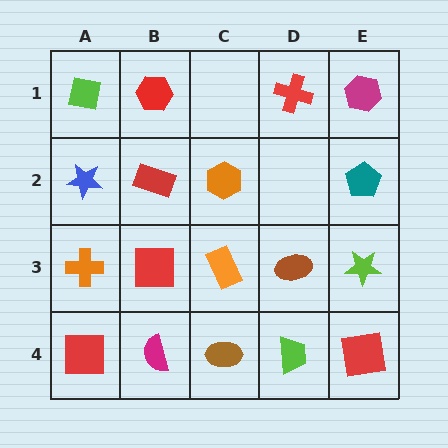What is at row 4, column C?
A brown ellipse.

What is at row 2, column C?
An orange hexagon.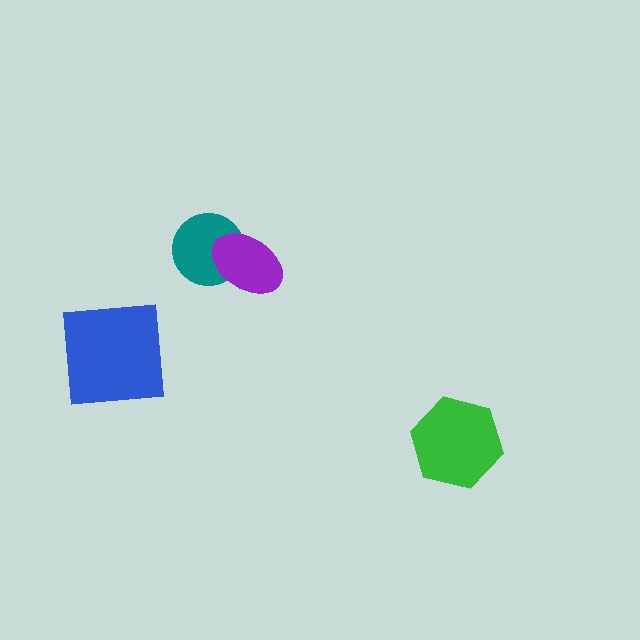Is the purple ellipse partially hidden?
No, no other shape covers it.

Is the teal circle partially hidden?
Yes, it is partially covered by another shape.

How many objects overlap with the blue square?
0 objects overlap with the blue square.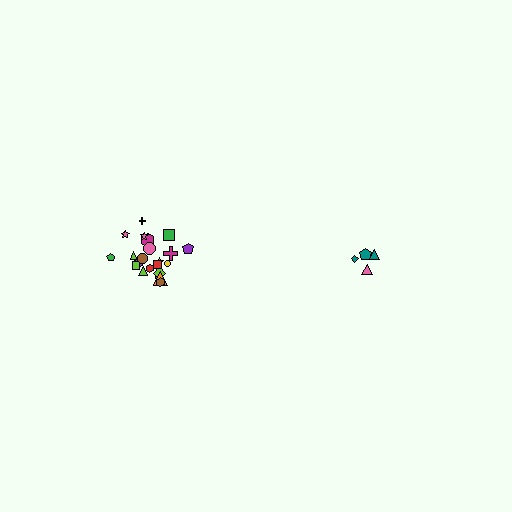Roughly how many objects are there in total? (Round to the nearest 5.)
Roughly 25 objects in total.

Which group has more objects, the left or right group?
The left group.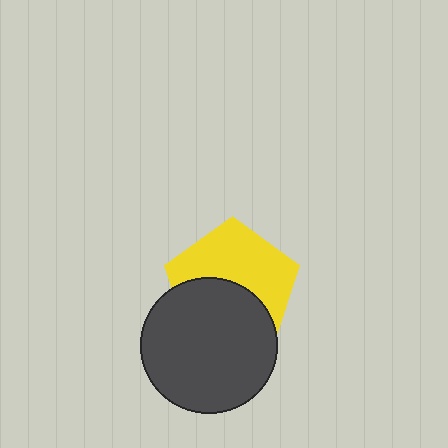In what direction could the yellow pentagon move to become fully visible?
The yellow pentagon could move up. That would shift it out from behind the dark gray circle entirely.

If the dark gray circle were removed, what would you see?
You would see the complete yellow pentagon.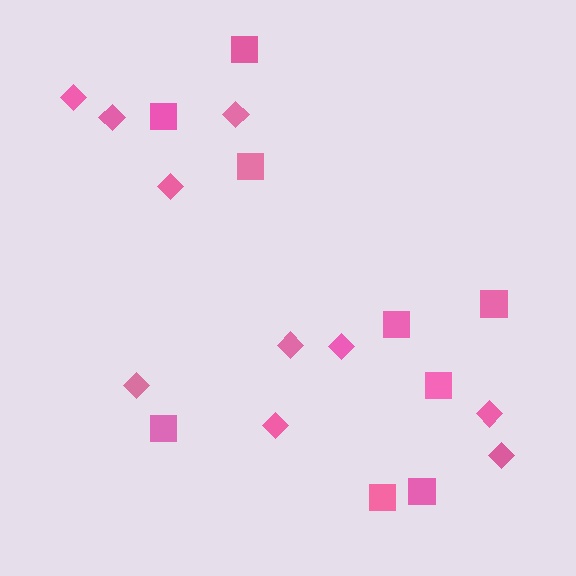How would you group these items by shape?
There are 2 groups: one group of diamonds (10) and one group of squares (9).